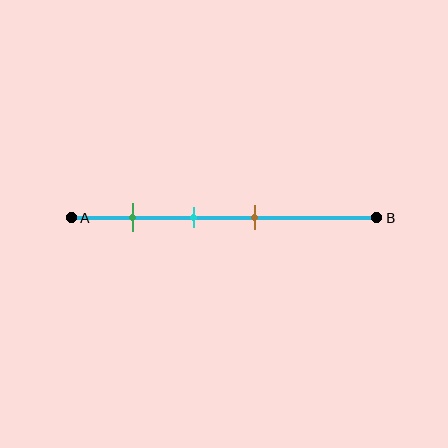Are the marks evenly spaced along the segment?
Yes, the marks are approximately evenly spaced.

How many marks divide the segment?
There are 3 marks dividing the segment.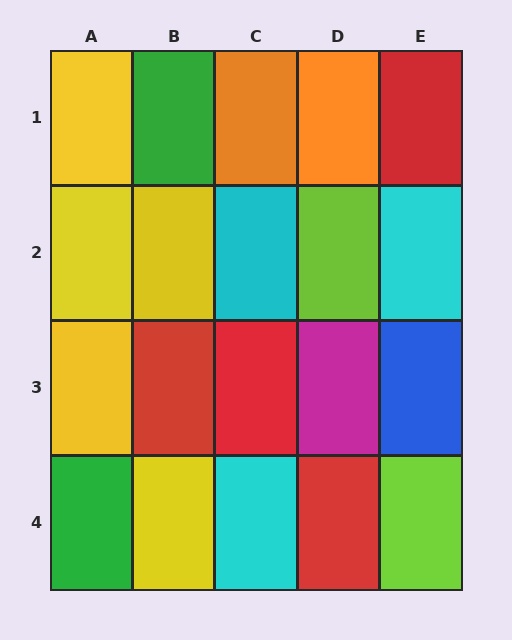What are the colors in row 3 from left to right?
Yellow, red, red, magenta, blue.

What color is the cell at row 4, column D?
Red.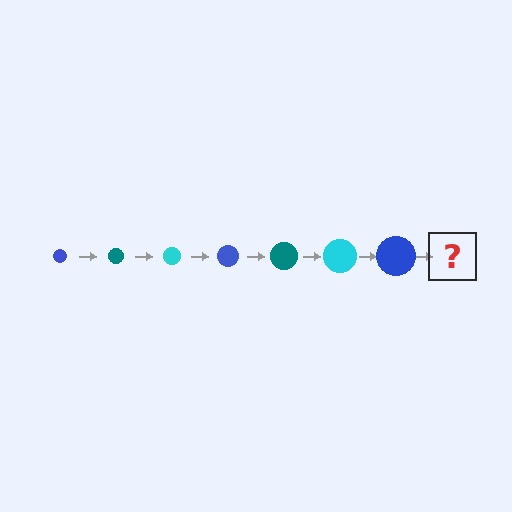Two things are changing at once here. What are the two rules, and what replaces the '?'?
The two rules are that the circle grows larger each step and the color cycles through blue, teal, and cyan. The '?' should be a teal circle, larger than the previous one.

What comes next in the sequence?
The next element should be a teal circle, larger than the previous one.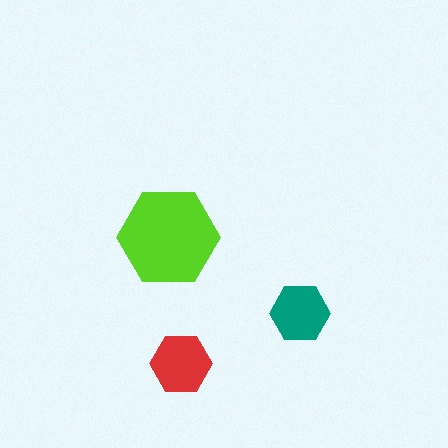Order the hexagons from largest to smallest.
the lime one, the red one, the teal one.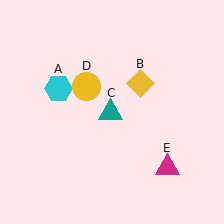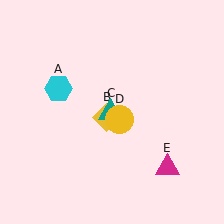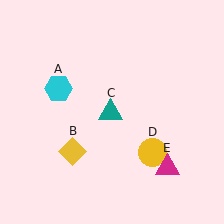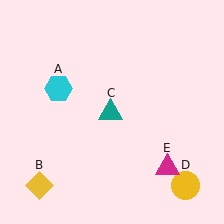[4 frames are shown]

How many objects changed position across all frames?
2 objects changed position: yellow diamond (object B), yellow circle (object D).